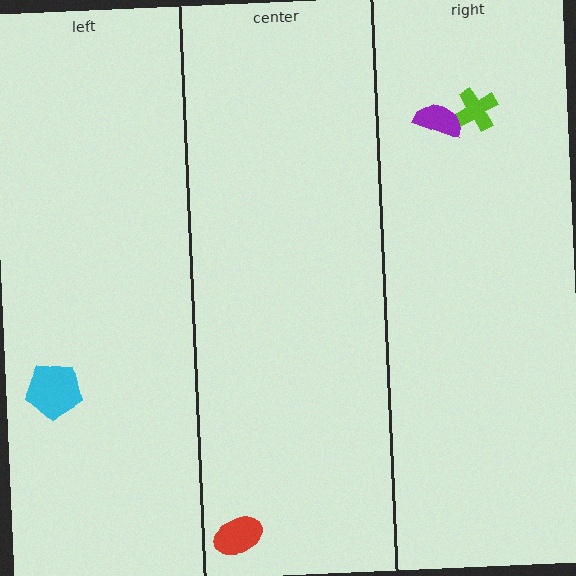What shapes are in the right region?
The lime cross, the purple semicircle.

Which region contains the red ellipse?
The center region.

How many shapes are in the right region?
2.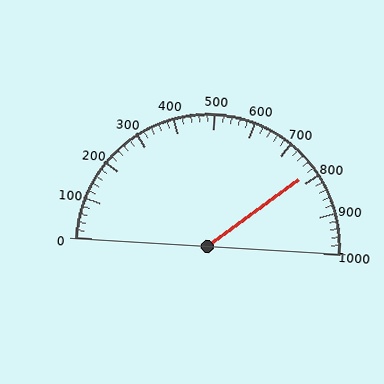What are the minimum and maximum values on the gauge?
The gauge ranges from 0 to 1000.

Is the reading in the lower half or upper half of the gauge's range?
The reading is in the upper half of the range (0 to 1000).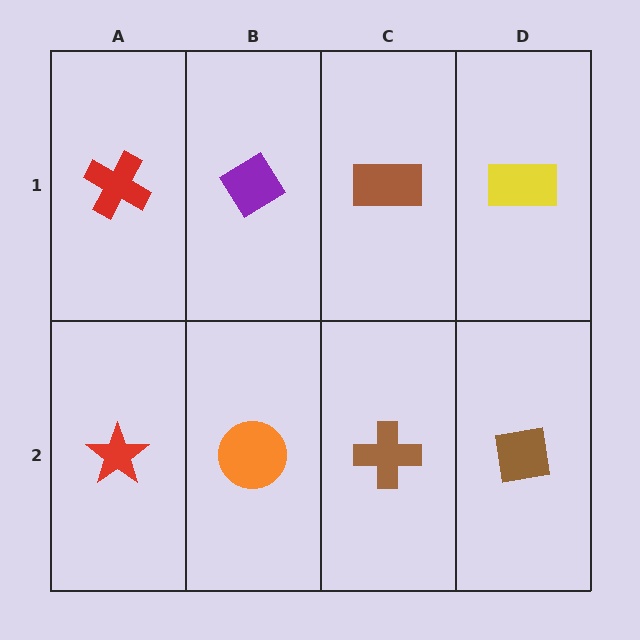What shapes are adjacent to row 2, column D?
A yellow rectangle (row 1, column D), a brown cross (row 2, column C).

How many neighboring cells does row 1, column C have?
3.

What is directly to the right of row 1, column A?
A purple diamond.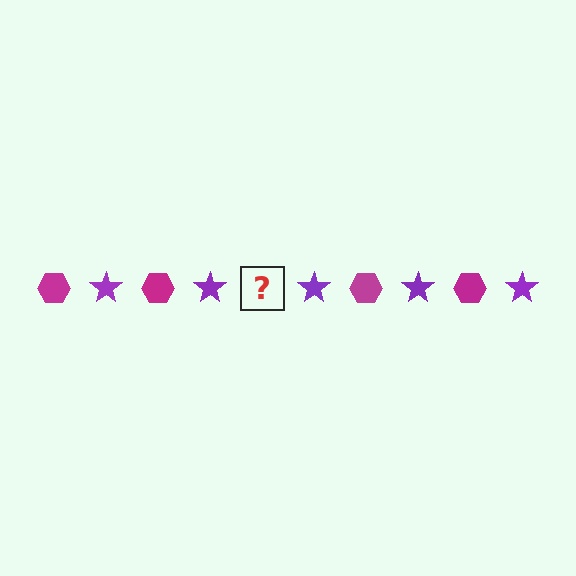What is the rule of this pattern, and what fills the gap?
The rule is that the pattern alternates between magenta hexagon and purple star. The gap should be filled with a magenta hexagon.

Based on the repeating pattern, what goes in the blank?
The blank should be a magenta hexagon.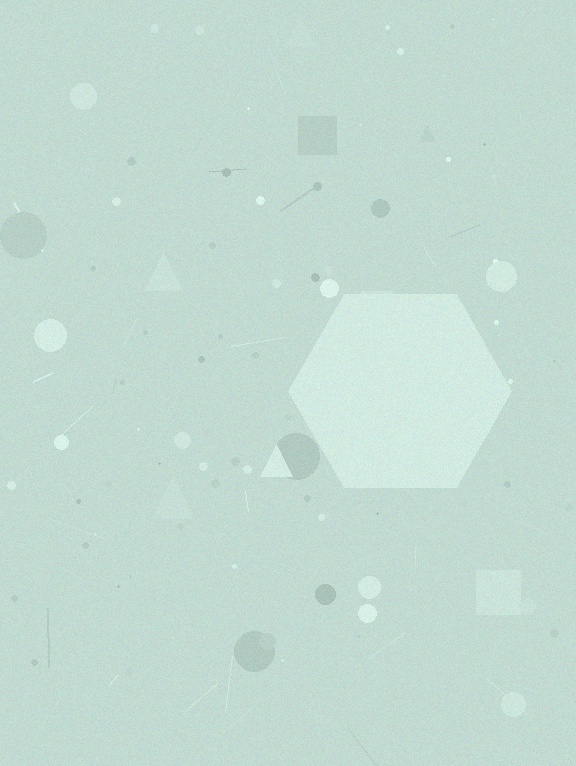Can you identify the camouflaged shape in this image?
The camouflaged shape is a hexagon.